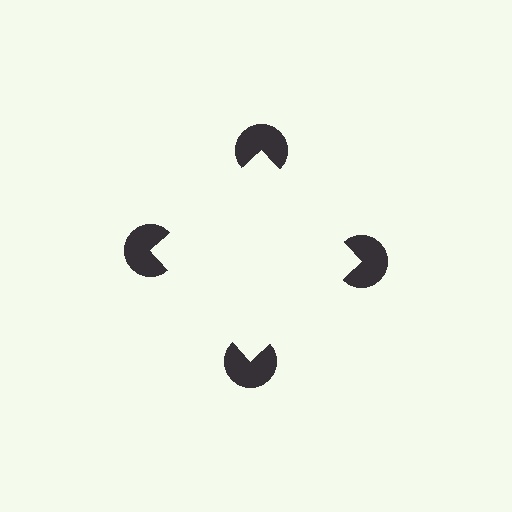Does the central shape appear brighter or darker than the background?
It typically appears slightly brighter than the background, even though no actual brightness change is drawn.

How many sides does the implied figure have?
4 sides.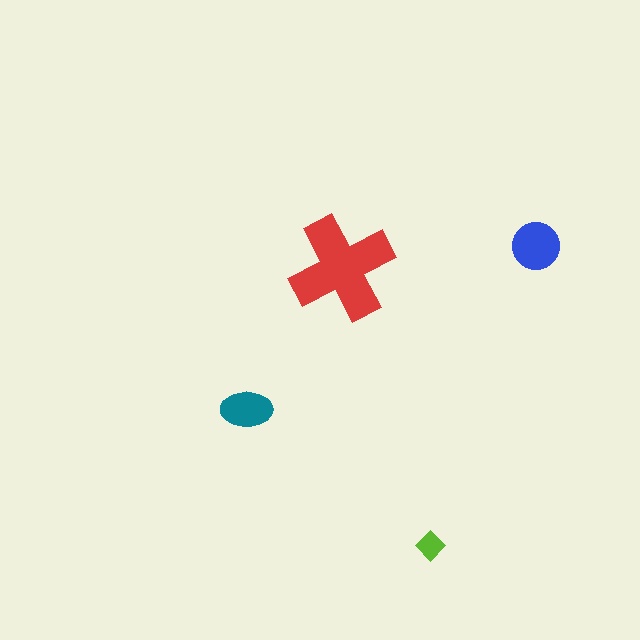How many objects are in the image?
There are 4 objects in the image.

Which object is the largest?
The red cross.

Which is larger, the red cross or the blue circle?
The red cross.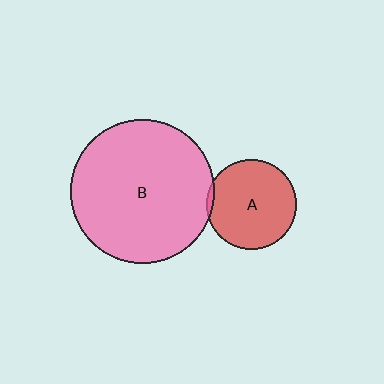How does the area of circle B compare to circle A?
Approximately 2.5 times.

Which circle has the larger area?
Circle B (pink).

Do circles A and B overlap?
Yes.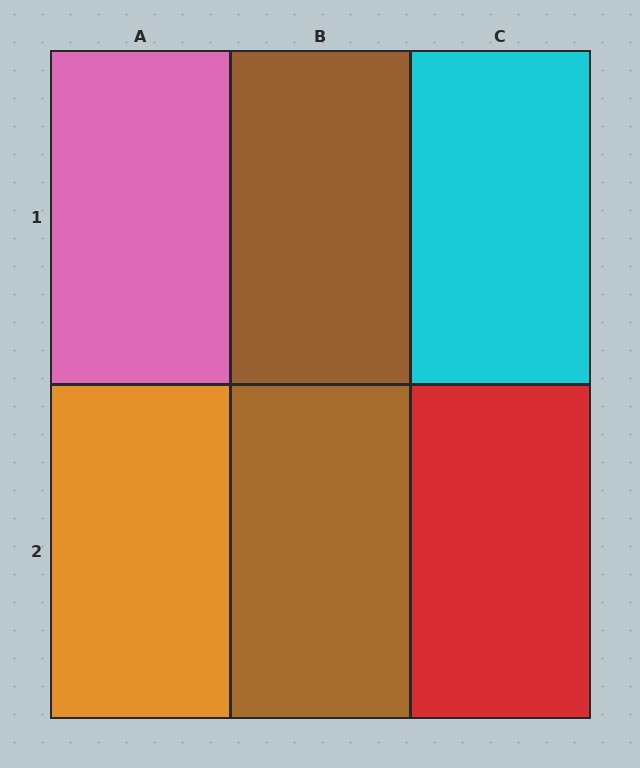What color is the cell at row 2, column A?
Orange.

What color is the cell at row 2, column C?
Red.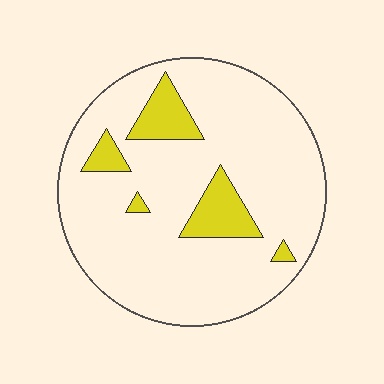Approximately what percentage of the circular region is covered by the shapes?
Approximately 15%.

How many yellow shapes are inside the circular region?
5.